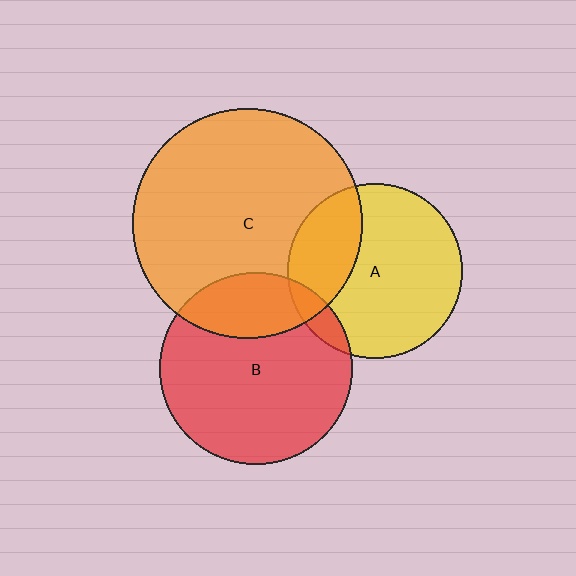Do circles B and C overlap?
Yes.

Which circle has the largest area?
Circle C (orange).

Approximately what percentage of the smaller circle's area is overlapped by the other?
Approximately 25%.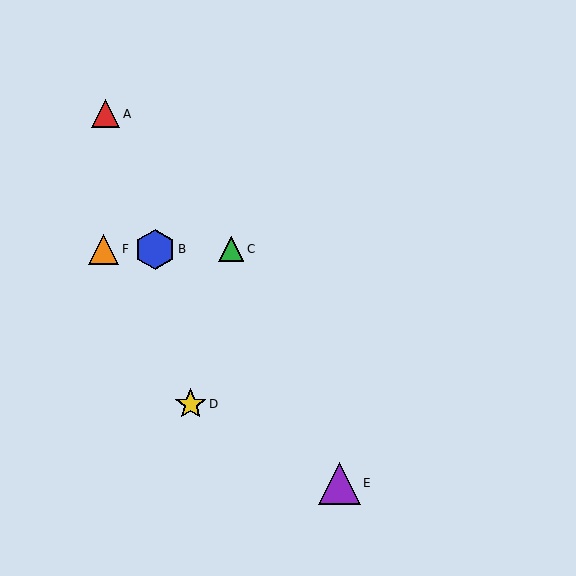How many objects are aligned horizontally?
3 objects (B, C, F) are aligned horizontally.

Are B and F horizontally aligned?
Yes, both are at y≈249.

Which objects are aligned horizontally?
Objects B, C, F are aligned horizontally.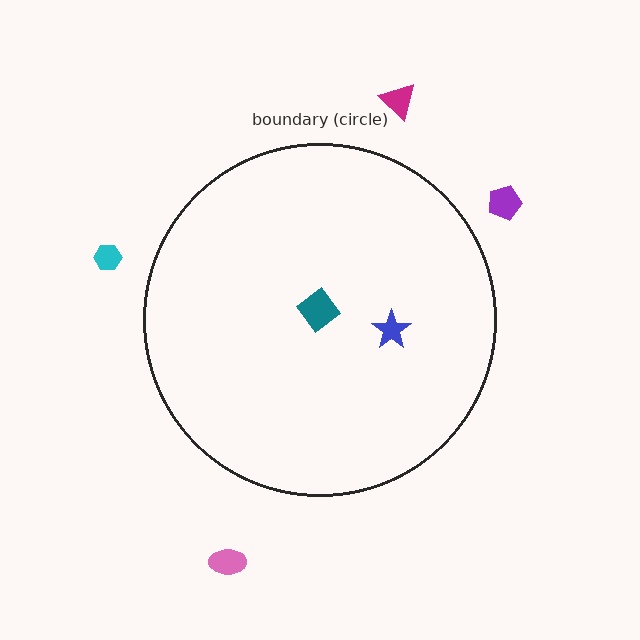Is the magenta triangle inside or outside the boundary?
Outside.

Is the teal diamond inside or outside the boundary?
Inside.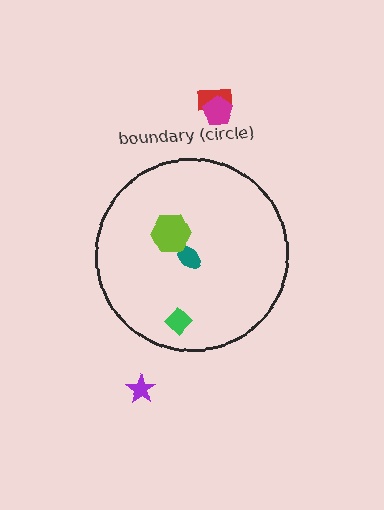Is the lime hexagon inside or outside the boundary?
Inside.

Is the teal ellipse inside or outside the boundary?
Inside.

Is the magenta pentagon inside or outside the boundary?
Outside.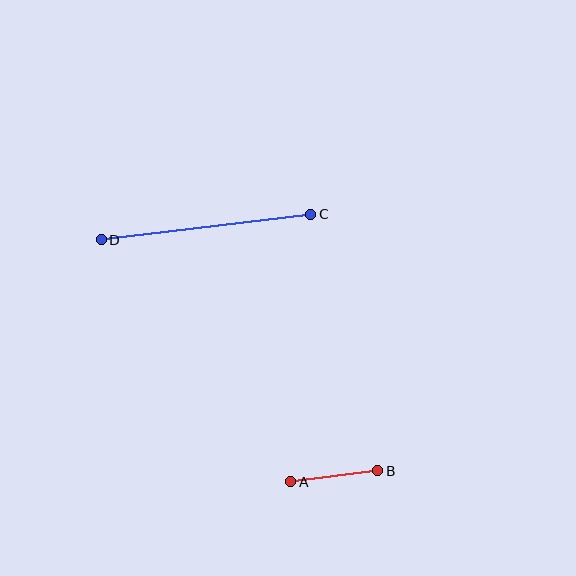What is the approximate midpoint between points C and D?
The midpoint is at approximately (206, 227) pixels.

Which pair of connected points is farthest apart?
Points C and D are farthest apart.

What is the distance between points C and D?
The distance is approximately 211 pixels.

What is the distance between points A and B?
The distance is approximately 88 pixels.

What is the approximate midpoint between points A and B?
The midpoint is at approximately (334, 476) pixels.